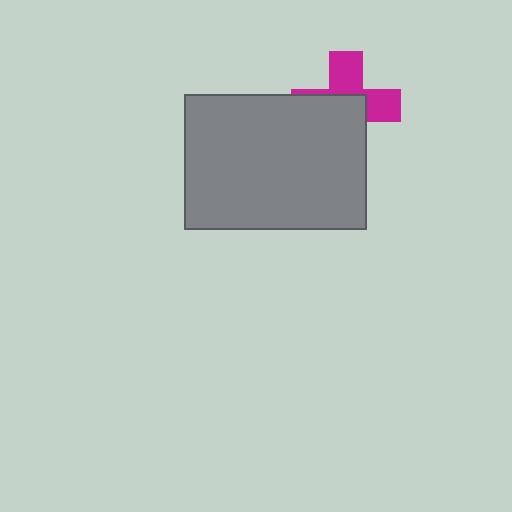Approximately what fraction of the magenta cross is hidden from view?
Roughly 56% of the magenta cross is hidden behind the gray rectangle.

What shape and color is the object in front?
The object in front is a gray rectangle.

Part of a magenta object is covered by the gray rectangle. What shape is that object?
It is a cross.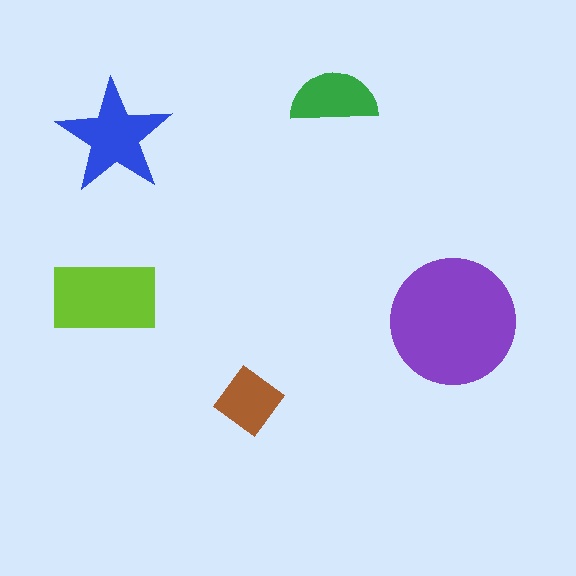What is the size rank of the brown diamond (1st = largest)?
5th.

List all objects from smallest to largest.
The brown diamond, the green semicircle, the blue star, the lime rectangle, the purple circle.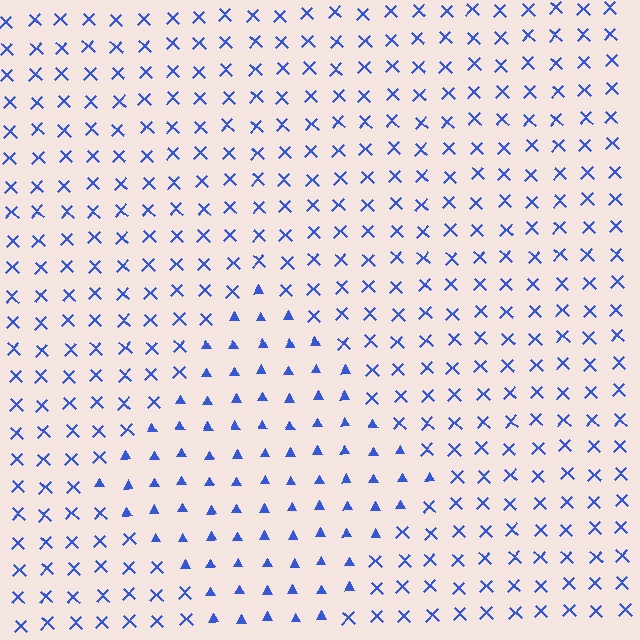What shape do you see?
I see a diamond.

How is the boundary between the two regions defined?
The boundary is defined by a change in element shape: triangles inside vs. X marks outside. All elements share the same color and spacing.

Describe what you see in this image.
The image is filled with small blue elements arranged in a uniform grid. A diamond-shaped region contains triangles, while the surrounding area contains X marks. The boundary is defined purely by the change in element shape.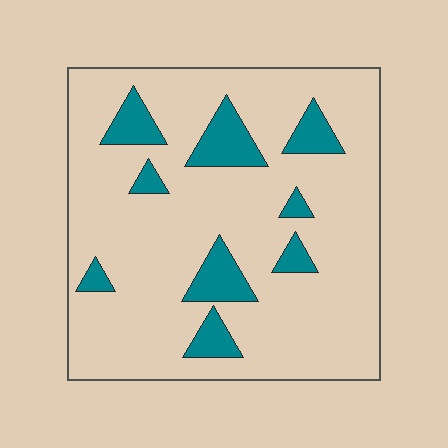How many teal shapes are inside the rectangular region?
9.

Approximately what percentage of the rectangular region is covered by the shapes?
Approximately 15%.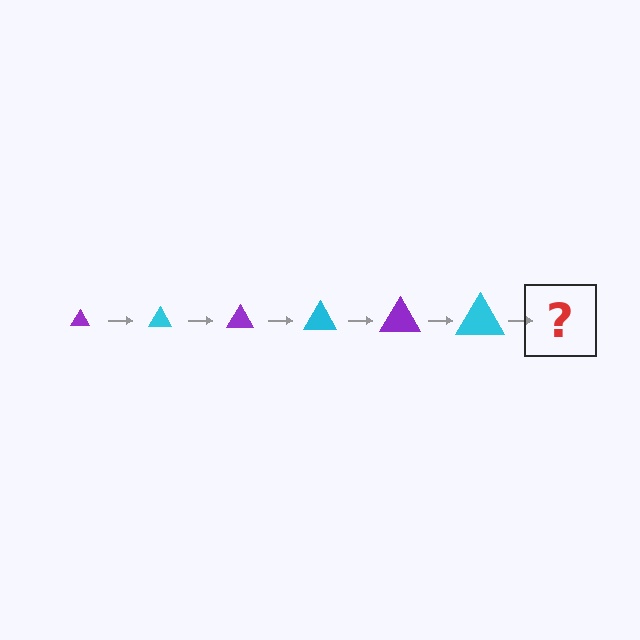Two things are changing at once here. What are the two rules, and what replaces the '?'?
The two rules are that the triangle grows larger each step and the color cycles through purple and cyan. The '?' should be a purple triangle, larger than the previous one.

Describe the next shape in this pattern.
It should be a purple triangle, larger than the previous one.